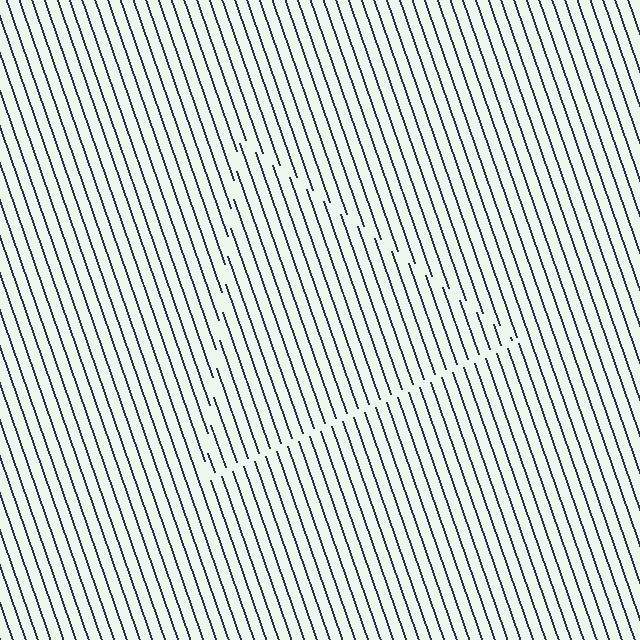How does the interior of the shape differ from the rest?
The interior of the shape contains the same grating, shifted by half a period — the contour is defined by the phase discontinuity where line-ends from the inner and outer gratings abut.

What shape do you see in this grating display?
An illusory triangle. The interior of the shape contains the same grating, shifted by half a period — the contour is defined by the phase discontinuity where line-ends from the inner and outer gratings abut.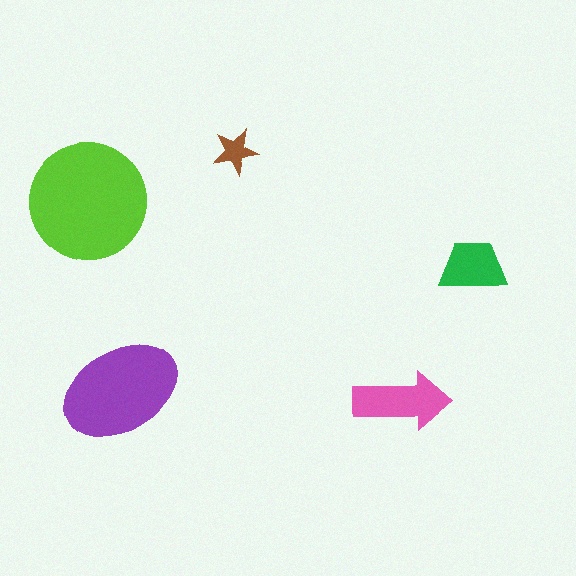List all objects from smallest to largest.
The brown star, the green trapezoid, the pink arrow, the purple ellipse, the lime circle.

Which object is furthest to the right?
The green trapezoid is rightmost.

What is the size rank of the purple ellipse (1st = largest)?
2nd.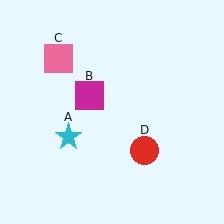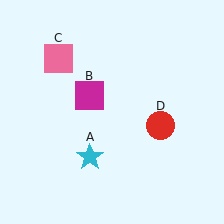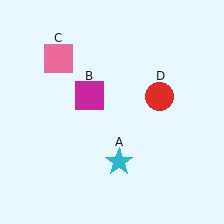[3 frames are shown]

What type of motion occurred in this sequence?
The cyan star (object A), red circle (object D) rotated counterclockwise around the center of the scene.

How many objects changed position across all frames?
2 objects changed position: cyan star (object A), red circle (object D).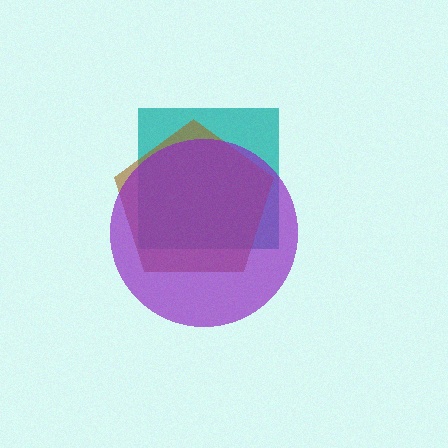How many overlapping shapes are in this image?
There are 3 overlapping shapes in the image.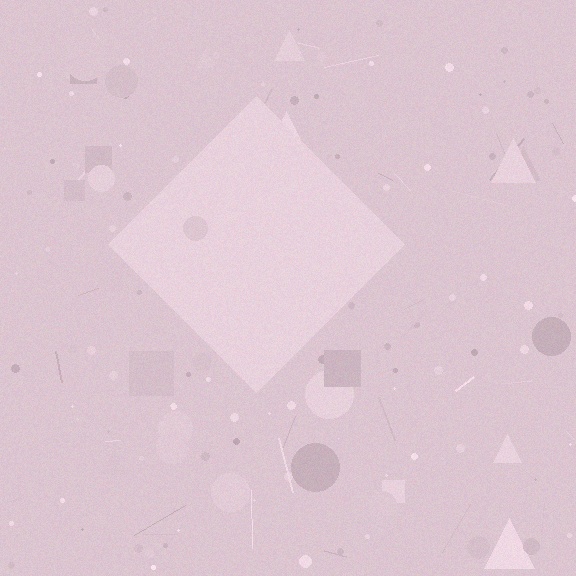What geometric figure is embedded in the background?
A diamond is embedded in the background.